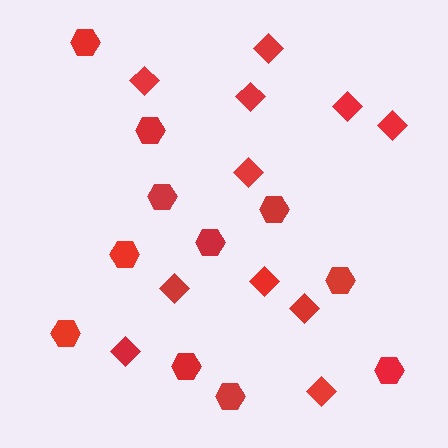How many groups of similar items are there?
There are 2 groups: one group of diamonds (11) and one group of hexagons (11).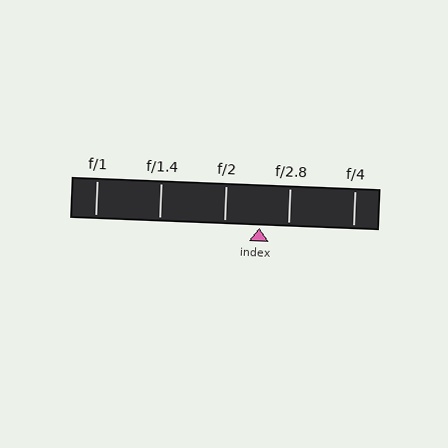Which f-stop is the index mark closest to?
The index mark is closest to f/2.8.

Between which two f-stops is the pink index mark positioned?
The index mark is between f/2 and f/2.8.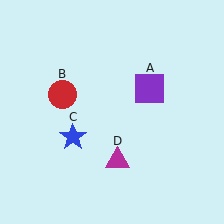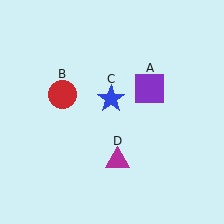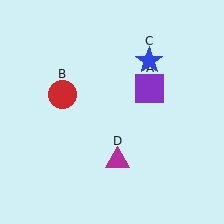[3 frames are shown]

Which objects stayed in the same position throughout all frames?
Purple square (object A) and red circle (object B) and magenta triangle (object D) remained stationary.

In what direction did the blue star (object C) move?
The blue star (object C) moved up and to the right.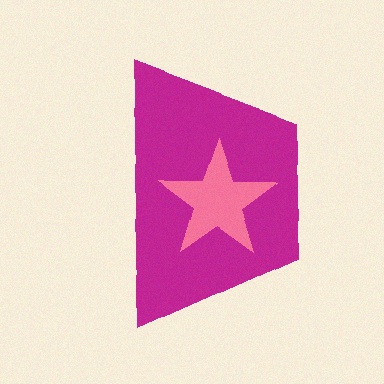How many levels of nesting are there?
2.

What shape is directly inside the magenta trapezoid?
The pink star.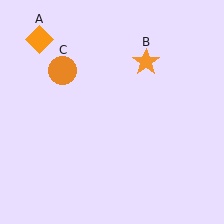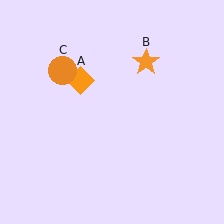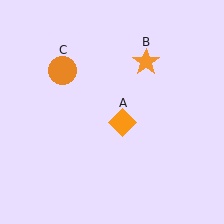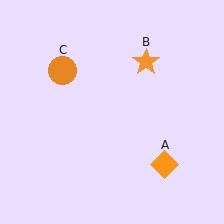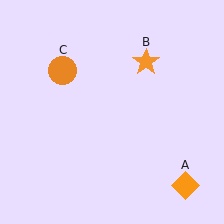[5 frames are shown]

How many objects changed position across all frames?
1 object changed position: orange diamond (object A).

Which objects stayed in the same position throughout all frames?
Orange star (object B) and orange circle (object C) remained stationary.